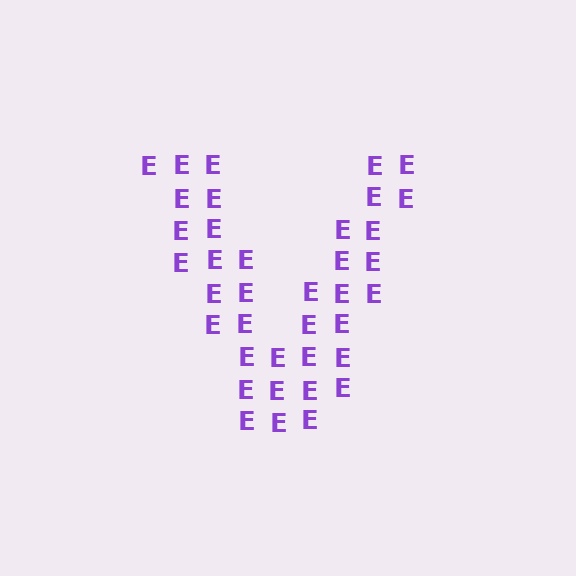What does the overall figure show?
The overall figure shows the letter V.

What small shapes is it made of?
It is made of small letter E's.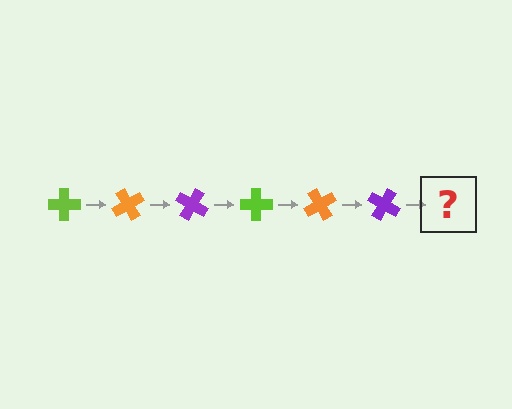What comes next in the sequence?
The next element should be a lime cross, rotated 360 degrees from the start.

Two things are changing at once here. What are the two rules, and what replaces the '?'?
The two rules are that it rotates 60 degrees each step and the color cycles through lime, orange, and purple. The '?' should be a lime cross, rotated 360 degrees from the start.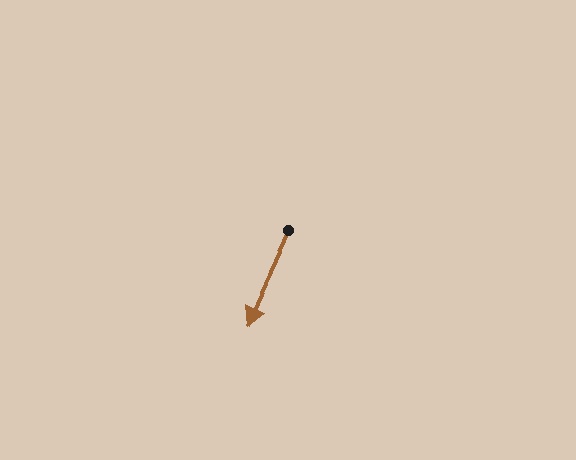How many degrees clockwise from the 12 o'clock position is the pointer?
Approximately 204 degrees.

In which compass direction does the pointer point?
Southwest.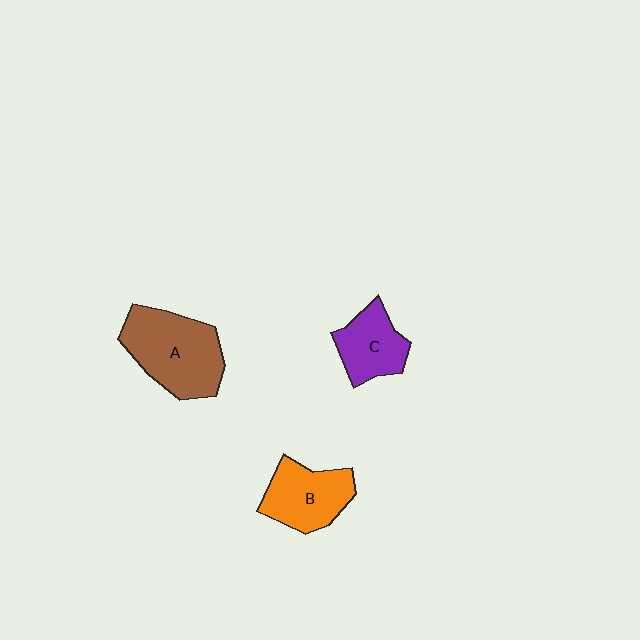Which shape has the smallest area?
Shape C (purple).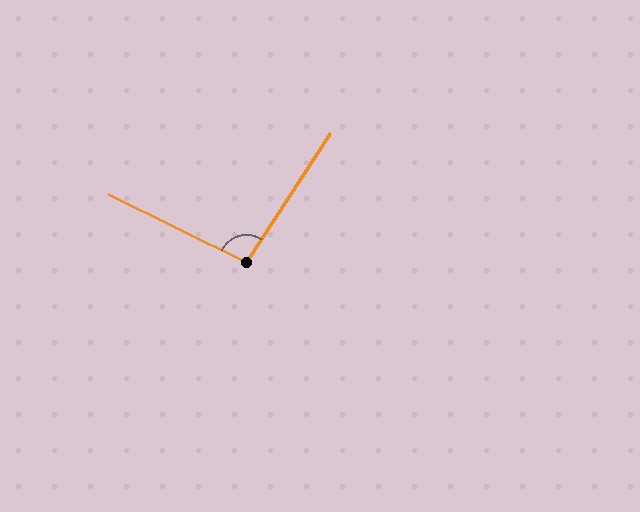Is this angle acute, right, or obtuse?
It is obtuse.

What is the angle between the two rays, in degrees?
Approximately 97 degrees.